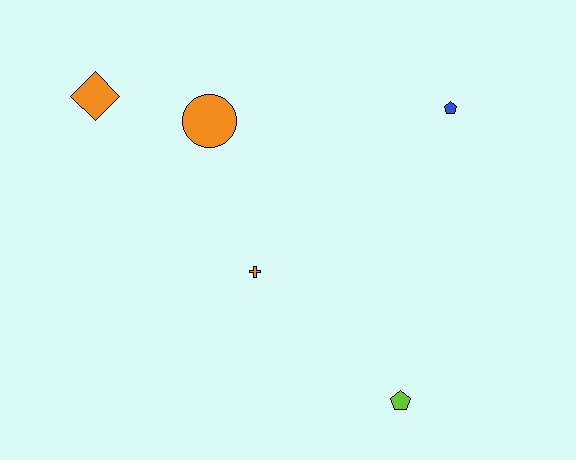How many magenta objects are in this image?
There are no magenta objects.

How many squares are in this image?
There are no squares.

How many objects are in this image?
There are 5 objects.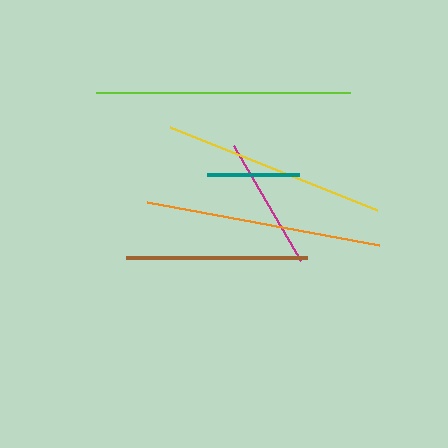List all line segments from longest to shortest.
From longest to shortest: lime, orange, yellow, brown, magenta, teal.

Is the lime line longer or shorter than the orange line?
The lime line is longer than the orange line.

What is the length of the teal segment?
The teal segment is approximately 92 pixels long.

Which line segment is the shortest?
The teal line is the shortest at approximately 92 pixels.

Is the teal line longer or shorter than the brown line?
The brown line is longer than the teal line.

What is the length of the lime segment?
The lime segment is approximately 255 pixels long.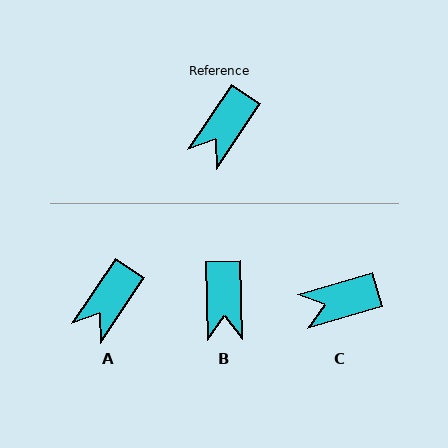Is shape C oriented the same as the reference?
No, it is off by about 40 degrees.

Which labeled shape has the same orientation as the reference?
A.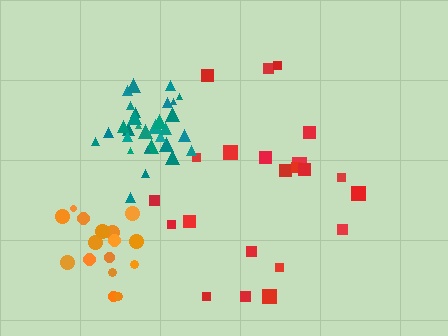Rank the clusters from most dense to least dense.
teal, orange, red.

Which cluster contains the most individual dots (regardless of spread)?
Teal (31).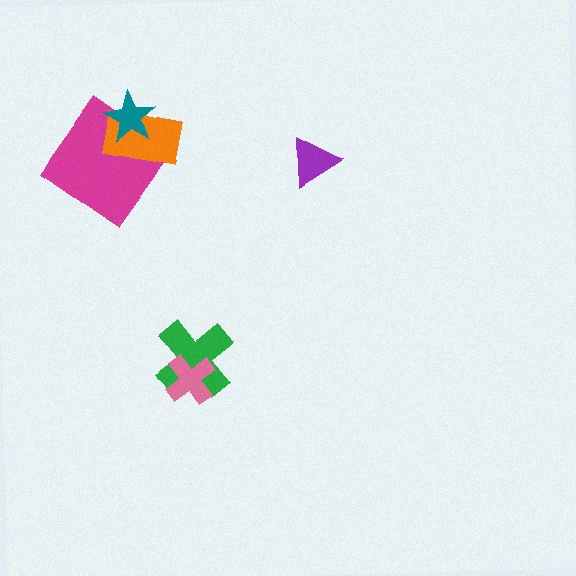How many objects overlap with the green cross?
1 object overlaps with the green cross.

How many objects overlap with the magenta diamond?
2 objects overlap with the magenta diamond.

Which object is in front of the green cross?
The pink cross is in front of the green cross.